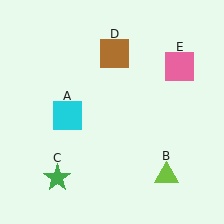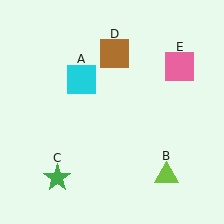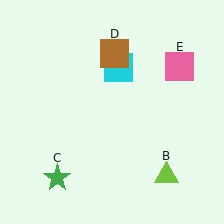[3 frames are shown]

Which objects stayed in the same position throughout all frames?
Lime triangle (object B) and green star (object C) and brown square (object D) and pink square (object E) remained stationary.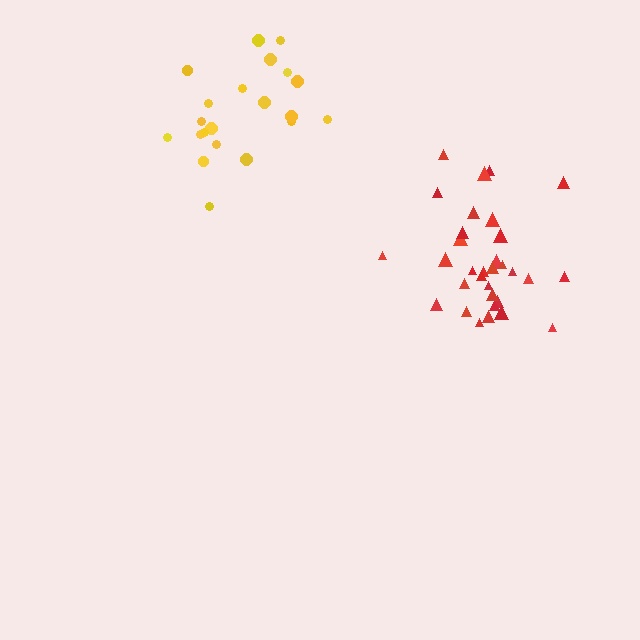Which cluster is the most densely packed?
Red.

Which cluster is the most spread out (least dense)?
Yellow.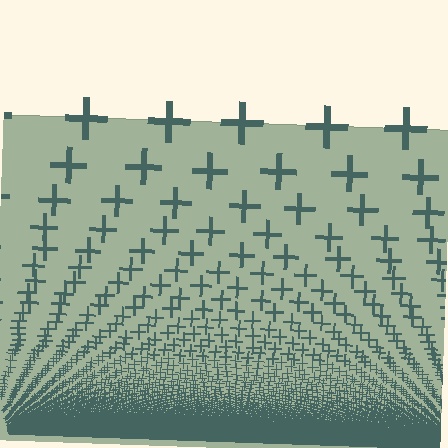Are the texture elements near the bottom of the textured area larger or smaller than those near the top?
Smaller. The gradient is inverted — elements near the bottom are smaller and denser.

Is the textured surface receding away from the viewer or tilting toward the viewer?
The surface appears to tilt toward the viewer. Texture elements get larger and sparser toward the top.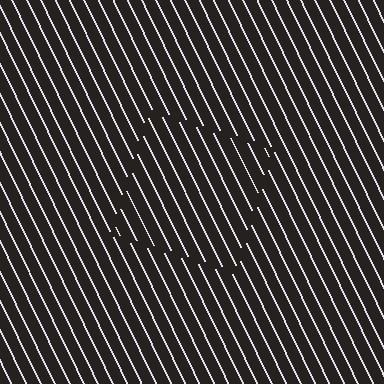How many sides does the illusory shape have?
4 sides — the line-ends trace a square.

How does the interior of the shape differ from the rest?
The interior of the shape contains the same grating, shifted by half a period — the contour is defined by the phase discontinuity where line-ends from the inner and outer gratings abut.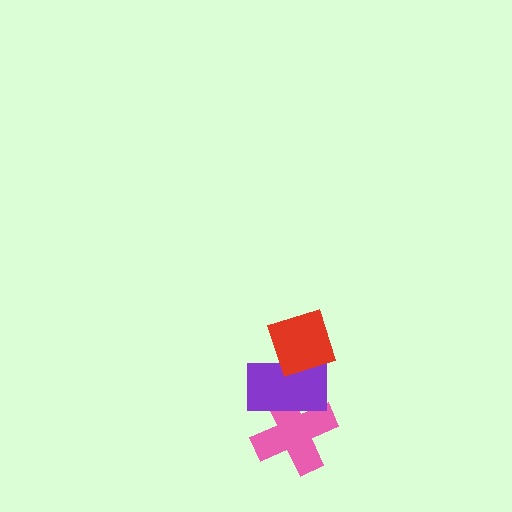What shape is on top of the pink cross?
The purple rectangle is on top of the pink cross.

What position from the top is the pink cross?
The pink cross is 3rd from the top.